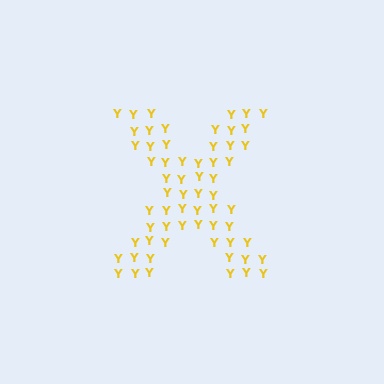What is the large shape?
The large shape is the letter X.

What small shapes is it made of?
It is made of small letter Y's.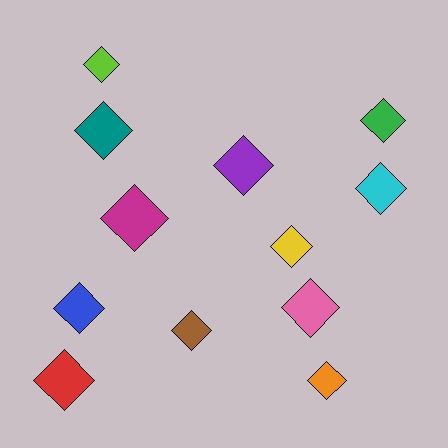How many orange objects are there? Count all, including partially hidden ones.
There is 1 orange object.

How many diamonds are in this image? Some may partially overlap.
There are 12 diamonds.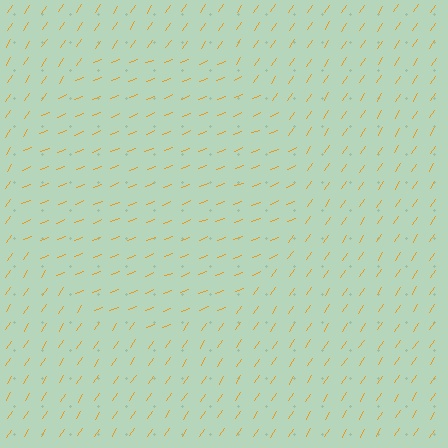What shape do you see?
I see a circle.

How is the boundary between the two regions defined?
The boundary is defined purely by a change in line orientation (approximately 35 degrees difference). All lines are the same color and thickness.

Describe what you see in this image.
The image is filled with small orange line segments. A circle region in the image has lines oriented differently from the surrounding lines, creating a visible texture boundary.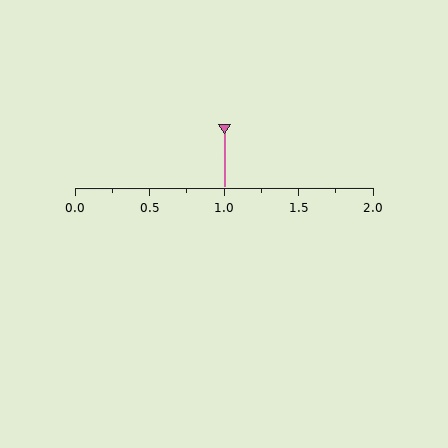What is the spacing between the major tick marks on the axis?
The major ticks are spaced 0.5 apart.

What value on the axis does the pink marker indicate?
The marker indicates approximately 1.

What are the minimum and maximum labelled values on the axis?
The axis runs from 0.0 to 2.0.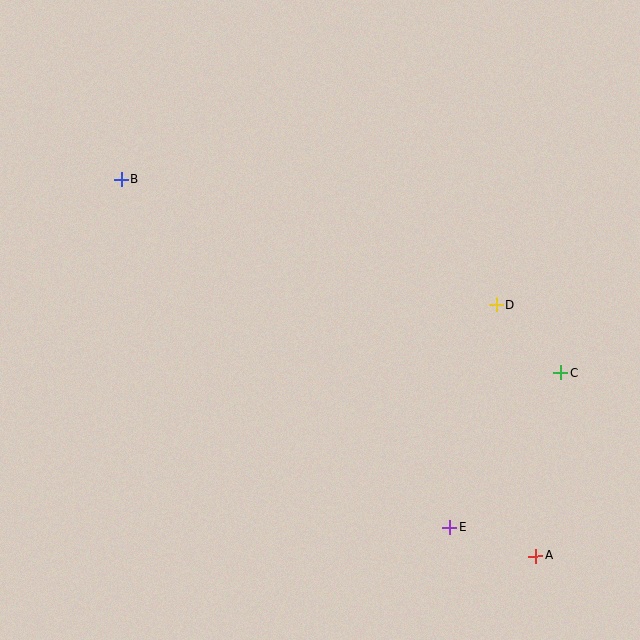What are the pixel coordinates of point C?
Point C is at (561, 373).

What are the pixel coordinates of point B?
Point B is at (121, 179).